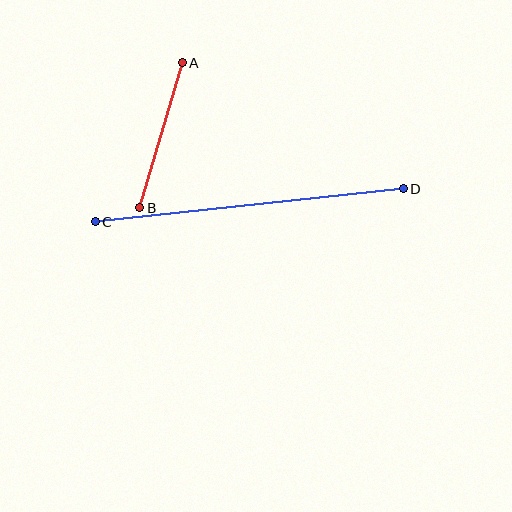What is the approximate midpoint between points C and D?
The midpoint is at approximately (249, 205) pixels.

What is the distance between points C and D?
The distance is approximately 310 pixels.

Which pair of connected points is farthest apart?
Points C and D are farthest apart.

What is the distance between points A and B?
The distance is approximately 151 pixels.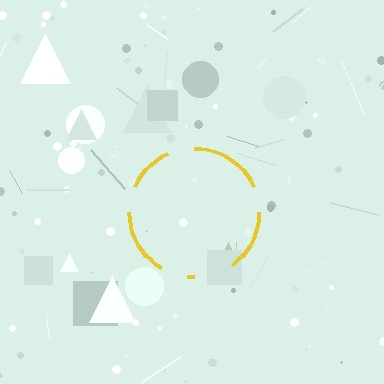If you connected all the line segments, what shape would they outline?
They would outline a circle.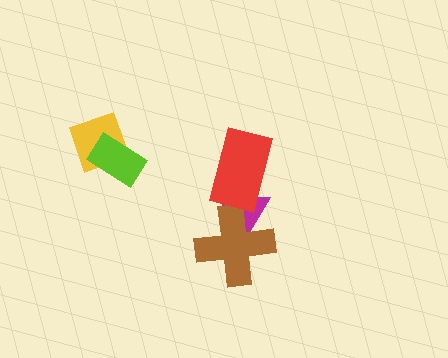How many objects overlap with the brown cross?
1 object overlaps with the brown cross.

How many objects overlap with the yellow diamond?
1 object overlaps with the yellow diamond.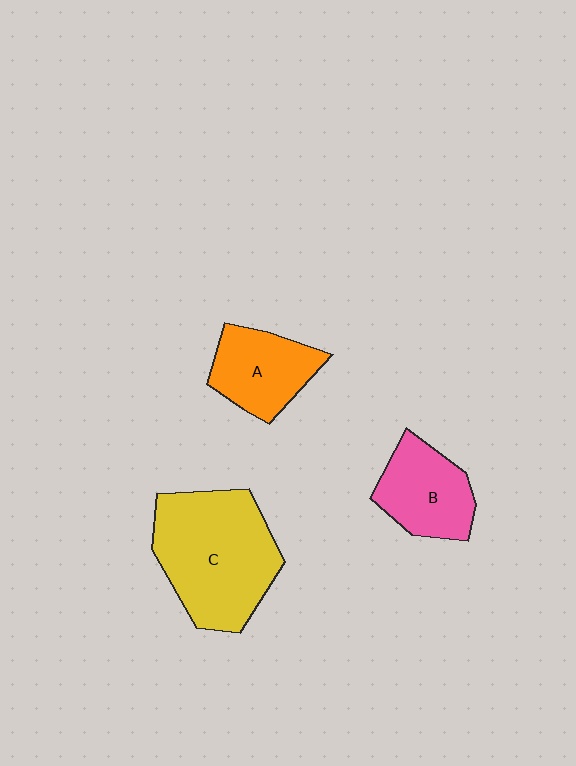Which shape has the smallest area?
Shape A (orange).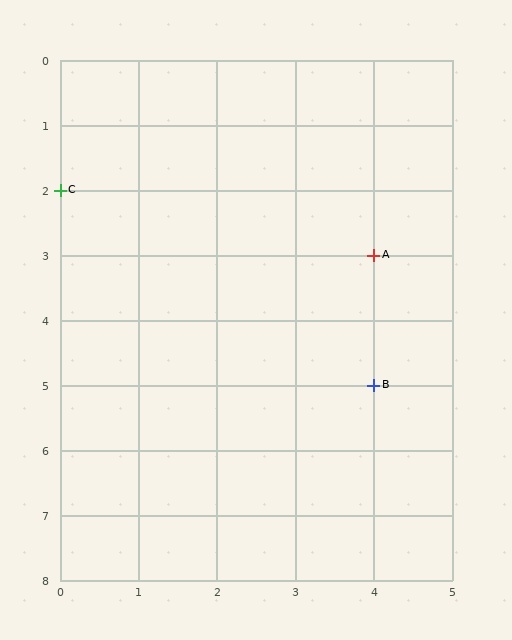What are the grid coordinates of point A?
Point A is at grid coordinates (4, 3).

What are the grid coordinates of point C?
Point C is at grid coordinates (0, 2).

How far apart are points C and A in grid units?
Points C and A are 4 columns and 1 row apart (about 4.1 grid units diagonally).